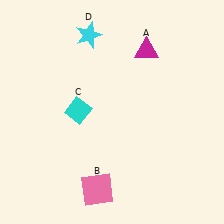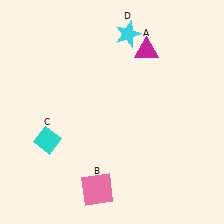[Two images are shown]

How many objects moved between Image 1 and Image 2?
2 objects moved between the two images.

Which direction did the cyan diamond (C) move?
The cyan diamond (C) moved left.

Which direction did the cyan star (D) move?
The cyan star (D) moved right.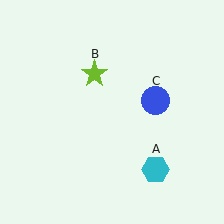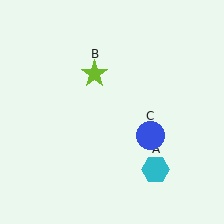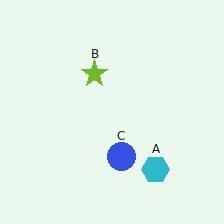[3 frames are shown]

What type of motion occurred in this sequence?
The blue circle (object C) rotated clockwise around the center of the scene.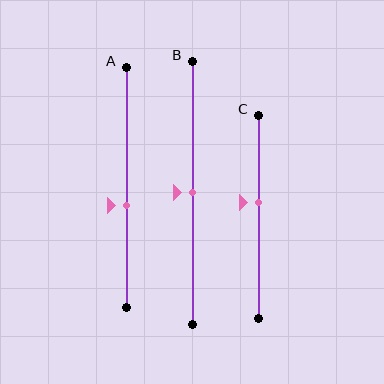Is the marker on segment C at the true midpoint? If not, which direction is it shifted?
No, the marker on segment C is shifted upward by about 7% of the segment length.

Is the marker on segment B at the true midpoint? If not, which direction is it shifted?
Yes, the marker on segment B is at the true midpoint.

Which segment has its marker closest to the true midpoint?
Segment B has its marker closest to the true midpoint.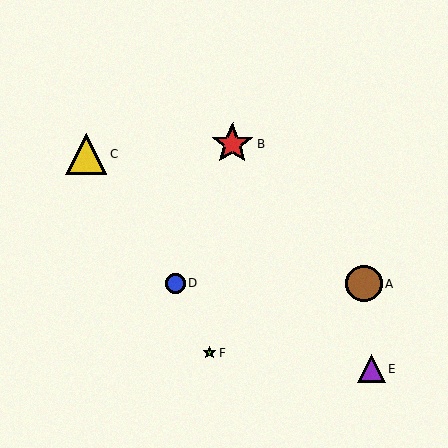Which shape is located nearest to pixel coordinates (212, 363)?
The lime star (labeled F) at (210, 353) is nearest to that location.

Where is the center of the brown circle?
The center of the brown circle is at (364, 283).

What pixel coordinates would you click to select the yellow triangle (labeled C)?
Click at (87, 154) to select the yellow triangle C.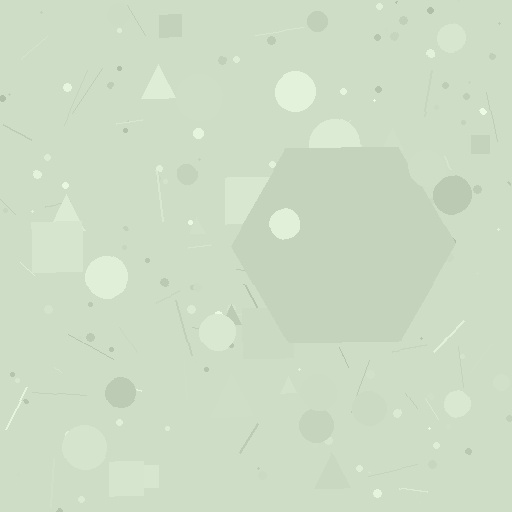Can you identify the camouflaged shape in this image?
The camouflaged shape is a hexagon.